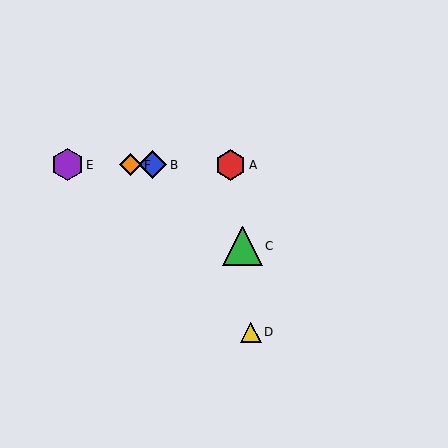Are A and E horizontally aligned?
Yes, both are at y≈165.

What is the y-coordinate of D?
Object D is at y≈332.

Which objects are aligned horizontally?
Objects A, B, E, F are aligned horizontally.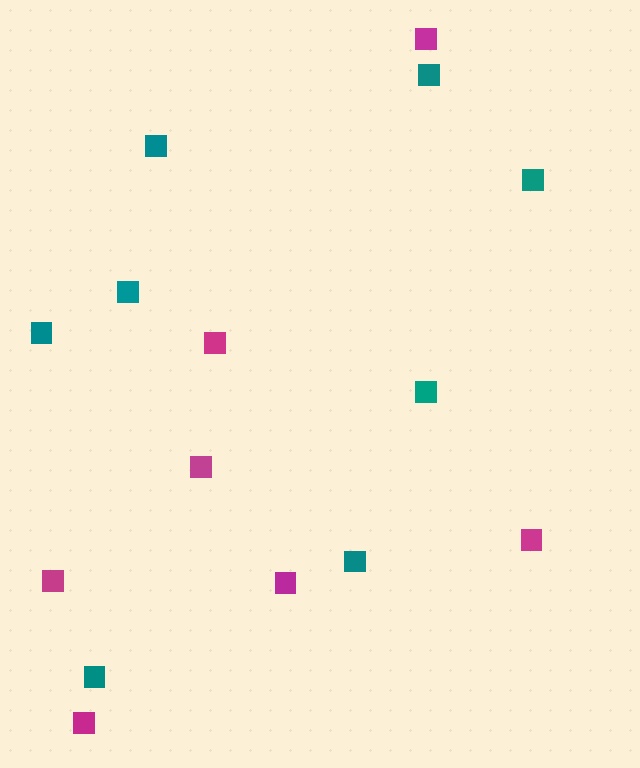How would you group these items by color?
There are 2 groups: one group of teal squares (8) and one group of magenta squares (7).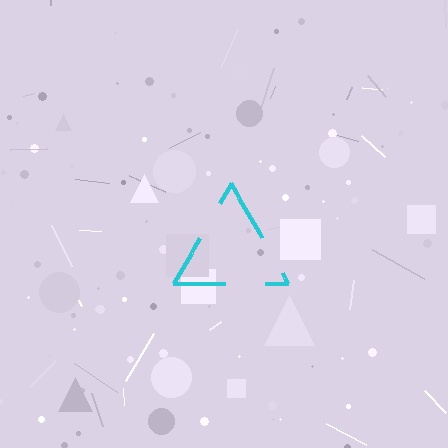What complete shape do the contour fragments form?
The contour fragments form a triangle.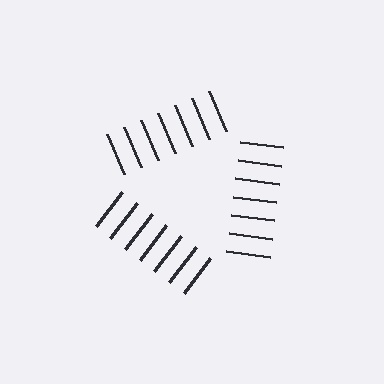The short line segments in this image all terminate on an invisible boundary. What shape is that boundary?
An illusory triangle — the line segments terminate on its edges but no continuous stroke is drawn.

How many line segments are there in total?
21 — 7 along each of the 3 edges.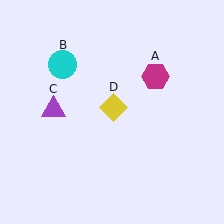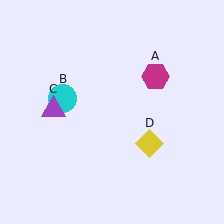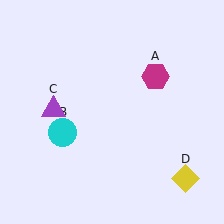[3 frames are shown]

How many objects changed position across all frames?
2 objects changed position: cyan circle (object B), yellow diamond (object D).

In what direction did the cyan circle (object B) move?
The cyan circle (object B) moved down.